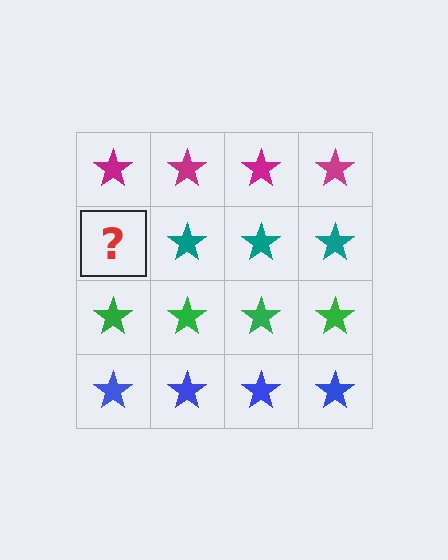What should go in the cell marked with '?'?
The missing cell should contain a teal star.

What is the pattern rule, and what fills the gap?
The rule is that each row has a consistent color. The gap should be filled with a teal star.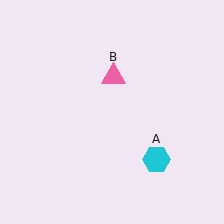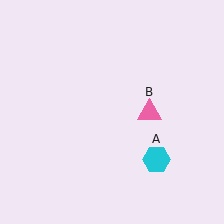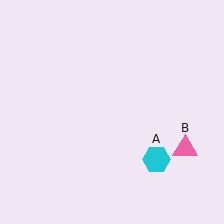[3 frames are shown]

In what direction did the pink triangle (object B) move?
The pink triangle (object B) moved down and to the right.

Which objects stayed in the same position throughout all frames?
Cyan hexagon (object A) remained stationary.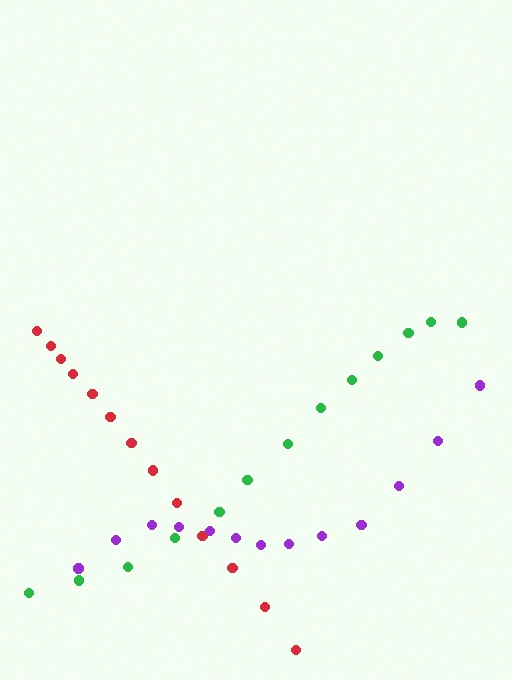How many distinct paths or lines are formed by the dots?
There are 3 distinct paths.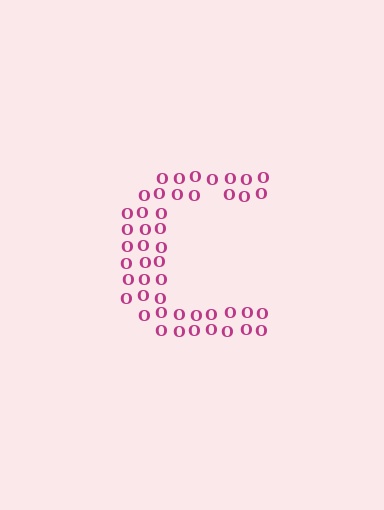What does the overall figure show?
The overall figure shows the letter C.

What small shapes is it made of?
It is made of small letter O's.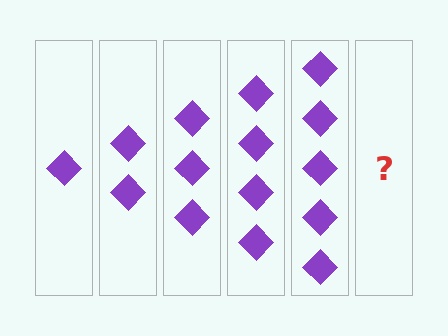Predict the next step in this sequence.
The next step is 6 diamonds.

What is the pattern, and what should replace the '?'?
The pattern is that each step adds one more diamond. The '?' should be 6 diamonds.